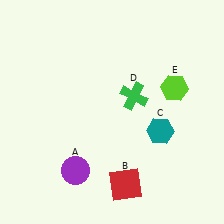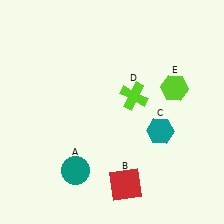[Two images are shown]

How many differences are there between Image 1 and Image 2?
There are 2 differences between the two images.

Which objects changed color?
A changed from purple to teal. D changed from green to lime.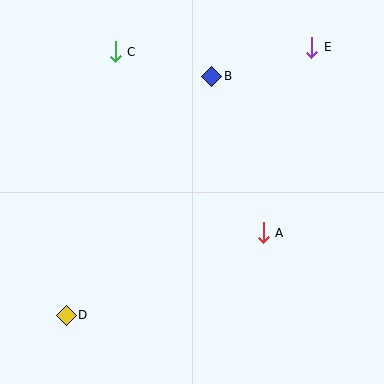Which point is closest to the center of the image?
Point A at (263, 233) is closest to the center.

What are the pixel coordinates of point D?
Point D is at (66, 315).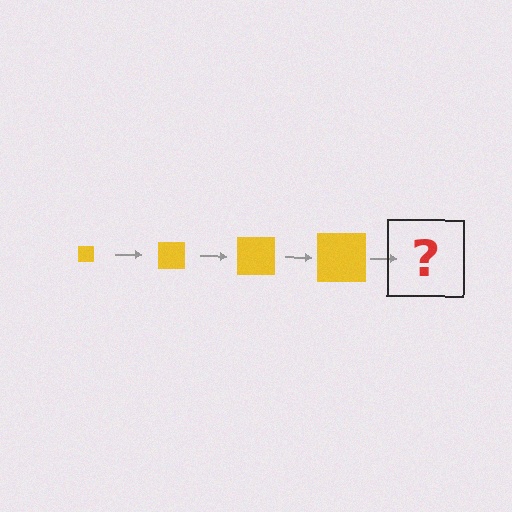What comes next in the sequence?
The next element should be a yellow square, larger than the previous one.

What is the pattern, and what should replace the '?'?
The pattern is that the square gets progressively larger each step. The '?' should be a yellow square, larger than the previous one.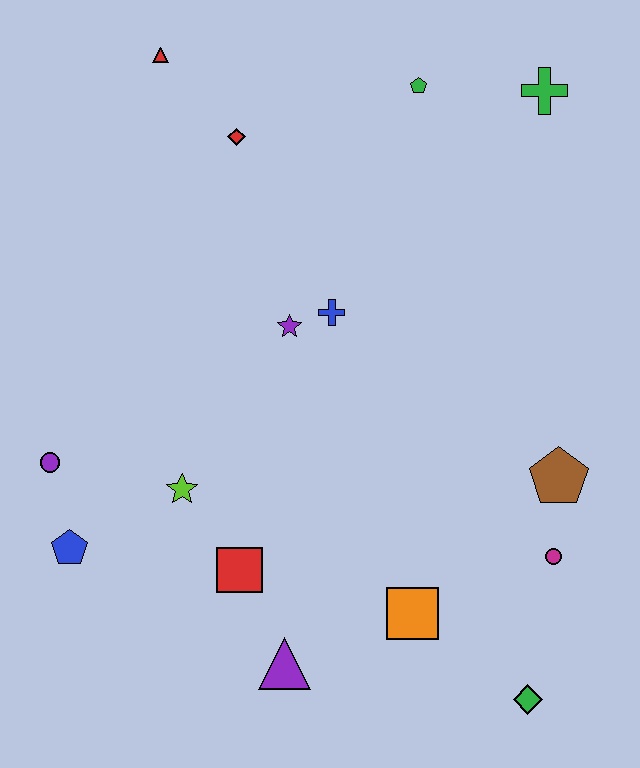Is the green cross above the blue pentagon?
Yes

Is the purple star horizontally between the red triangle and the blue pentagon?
No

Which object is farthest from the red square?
The green cross is farthest from the red square.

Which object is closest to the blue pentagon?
The purple circle is closest to the blue pentagon.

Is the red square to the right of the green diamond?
No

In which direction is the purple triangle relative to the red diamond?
The purple triangle is below the red diamond.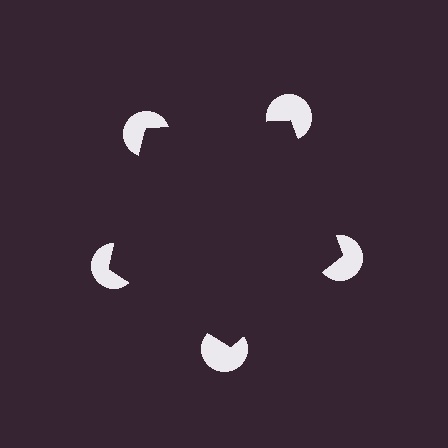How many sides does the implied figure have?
5 sides.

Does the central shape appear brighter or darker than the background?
It typically appears slightly darker than the background, even though no actual brightness change is drawn.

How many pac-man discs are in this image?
There are 5 — one at each vertex of the illusory pentagon.